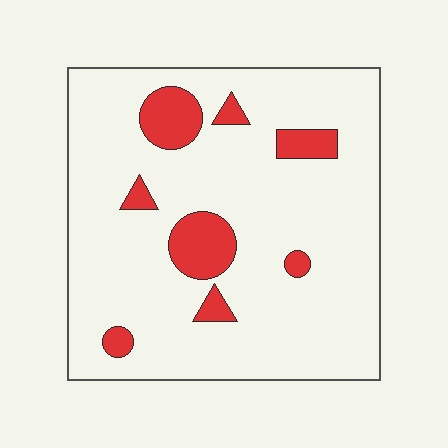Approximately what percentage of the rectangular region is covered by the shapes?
Approximately 15%.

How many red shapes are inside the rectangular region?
8.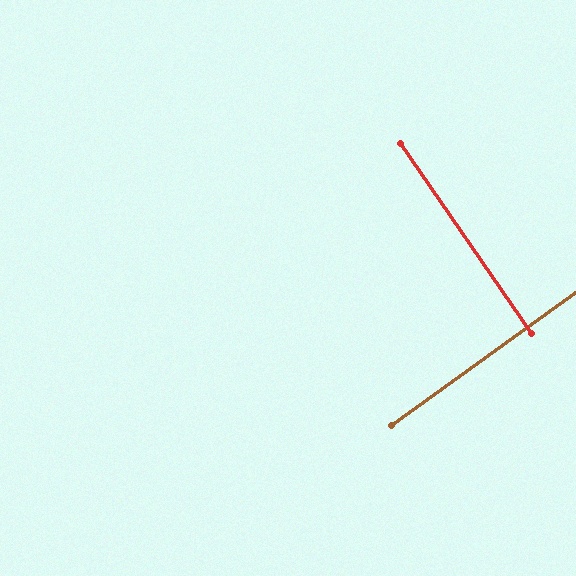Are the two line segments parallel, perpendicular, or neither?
Perpendicular — they meet at approximately 89°.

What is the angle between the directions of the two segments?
Approximately 89 degrees.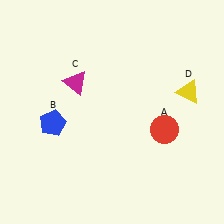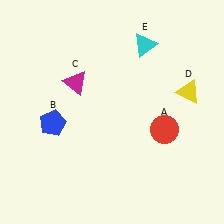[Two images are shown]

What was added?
A cyan triangle (E) was added in Image 2.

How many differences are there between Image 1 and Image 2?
There is 1 difference between the two images.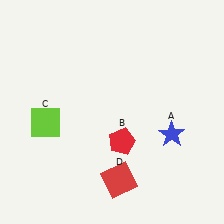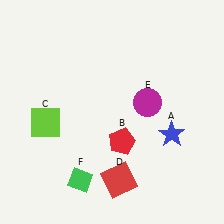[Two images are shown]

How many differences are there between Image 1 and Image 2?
There are 2 differences between the two images.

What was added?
A magenta circle (E), a green diamond (F) were added in Image 2.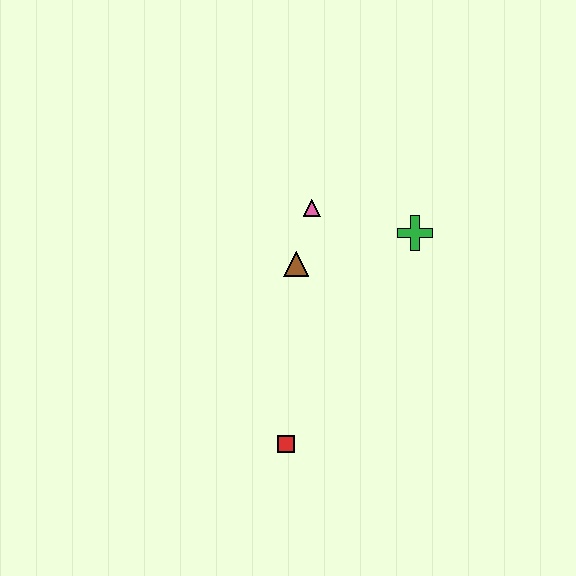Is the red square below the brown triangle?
Yes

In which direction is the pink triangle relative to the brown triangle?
The pink triangle is above the brown triangle.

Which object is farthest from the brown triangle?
The red square is farthest from the brown triangle.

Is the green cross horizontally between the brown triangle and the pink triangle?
No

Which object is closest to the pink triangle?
The brown triangle is closest to the pink triangle.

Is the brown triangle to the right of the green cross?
No